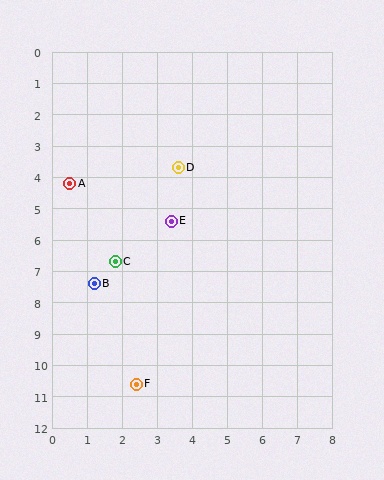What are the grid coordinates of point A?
Point A is at approximately (0.5, 4.2).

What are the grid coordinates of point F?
Point F is at approximately (2.4, 10.6).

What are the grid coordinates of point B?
Point B is at approximately (1.2, 7.4).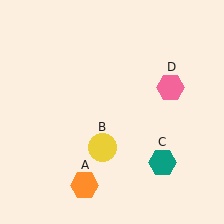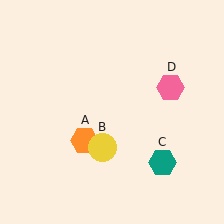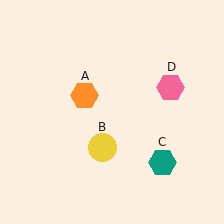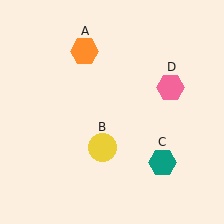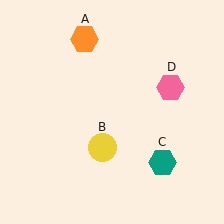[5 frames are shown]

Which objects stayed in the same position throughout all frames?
Yellow circle (object B) and teal hexagon (object C) and pink hexagon (object D) remained stationary.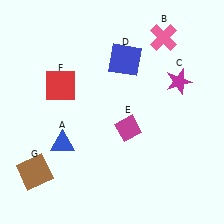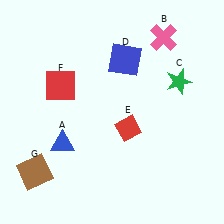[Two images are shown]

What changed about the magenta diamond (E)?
In Image 1, E is magenta. In Image 2, it changed to red.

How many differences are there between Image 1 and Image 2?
There are 2 differences between the two images.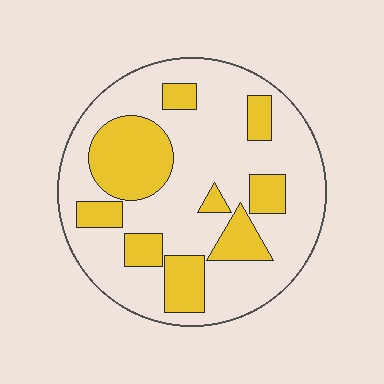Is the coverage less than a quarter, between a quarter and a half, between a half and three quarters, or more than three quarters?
Between a quarter and a half.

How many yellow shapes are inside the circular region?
9.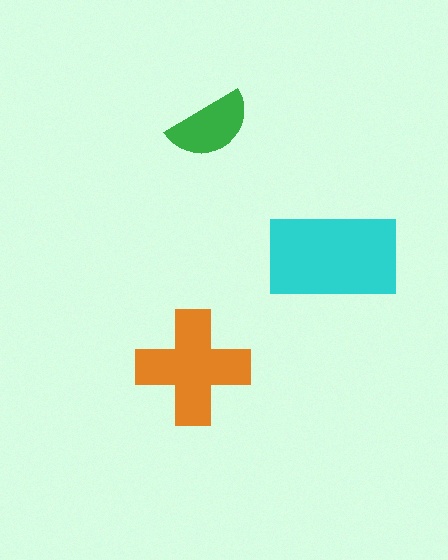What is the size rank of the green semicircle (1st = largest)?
3rd.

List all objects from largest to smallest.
The cyan rectangle, the orange cross, the green semicircle.